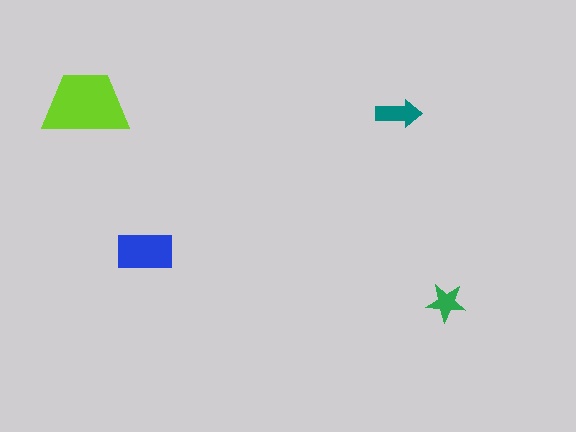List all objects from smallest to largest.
The green star, the teal arrow, the blue rectangle, the lime trapezoid.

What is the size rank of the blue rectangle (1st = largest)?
2nd.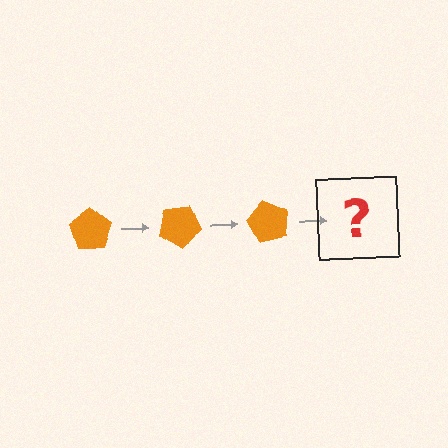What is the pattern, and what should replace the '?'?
The pattern is that the pentagon rotates 30 degrees each step. The '?' should be an orange pentagon rotated 90 degrees.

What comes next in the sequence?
The next element should be an orange pentagon rotated 90 degrees.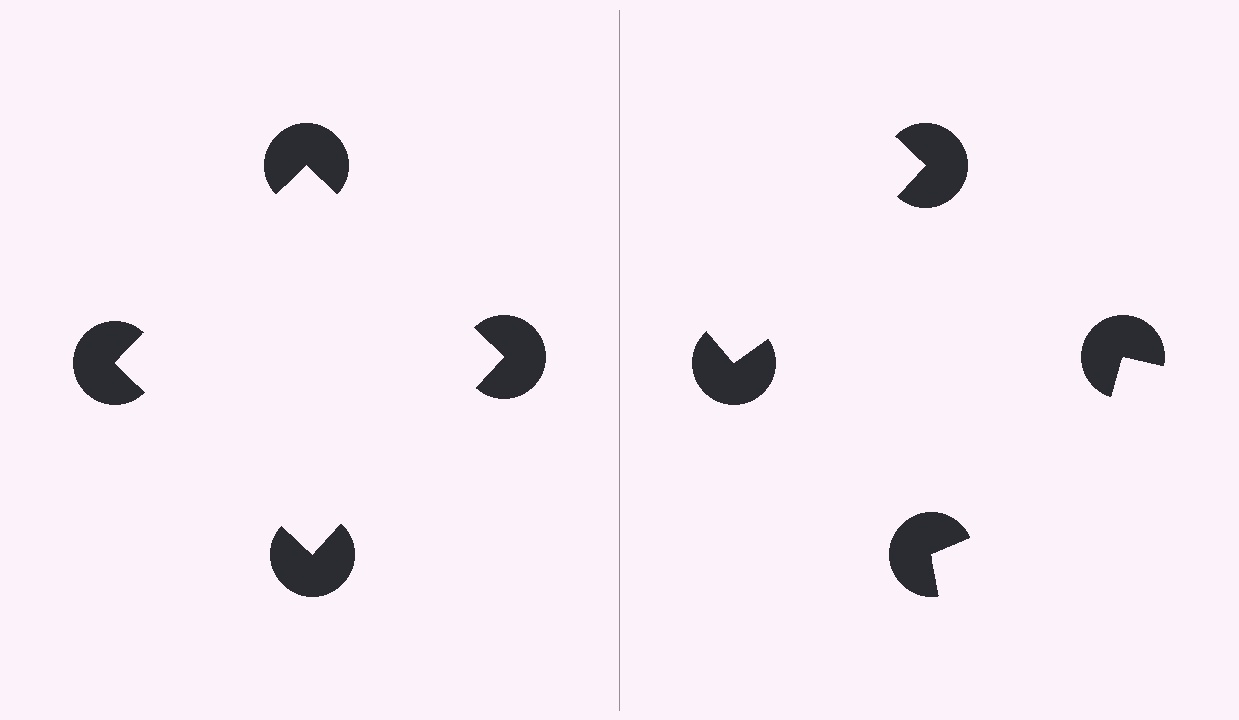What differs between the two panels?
The pac-man discs are positioned identically on both sides; only the wedge orientations differ. On the left they align to a square; on the right they are misaligned.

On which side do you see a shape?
An illusory square appears on the left side. On the right side the wedge cuts are rotated, so no coherent shape forms.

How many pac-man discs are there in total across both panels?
8 — 4 on each side.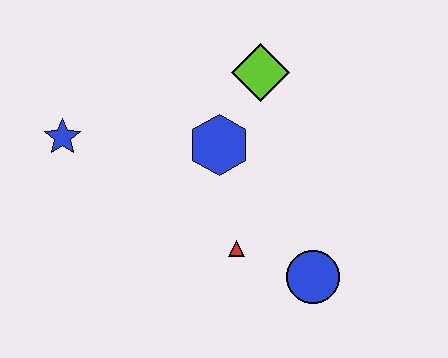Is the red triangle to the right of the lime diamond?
No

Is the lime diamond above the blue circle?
Yes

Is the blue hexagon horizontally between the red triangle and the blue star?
Yes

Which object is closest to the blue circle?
The red triangle is closest to the blue circle.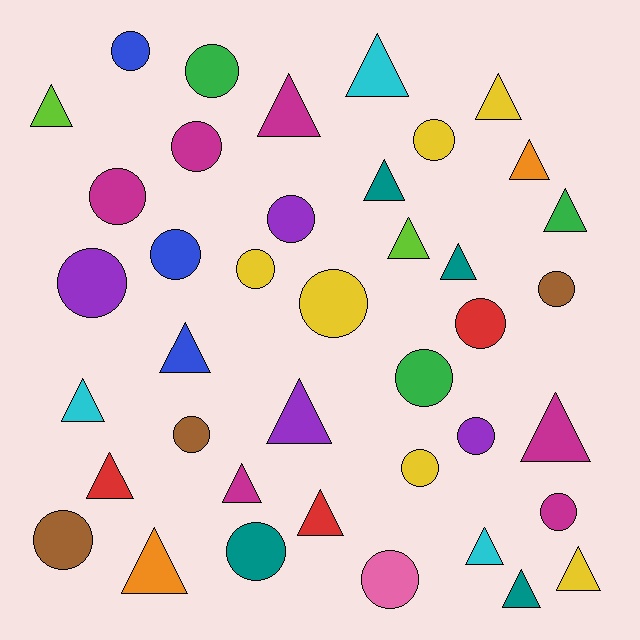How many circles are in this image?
There are 20 circles.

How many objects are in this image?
There are 40 objects.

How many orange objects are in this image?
There are 2 orange objects.